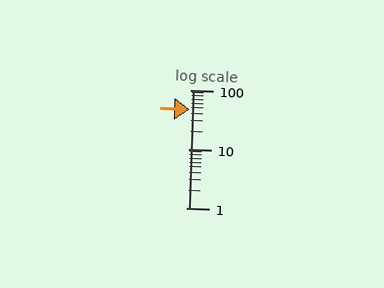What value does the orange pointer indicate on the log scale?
The pointer indicates approximately 46.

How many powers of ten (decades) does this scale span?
The scale spans 2 decades, from 1 to 100.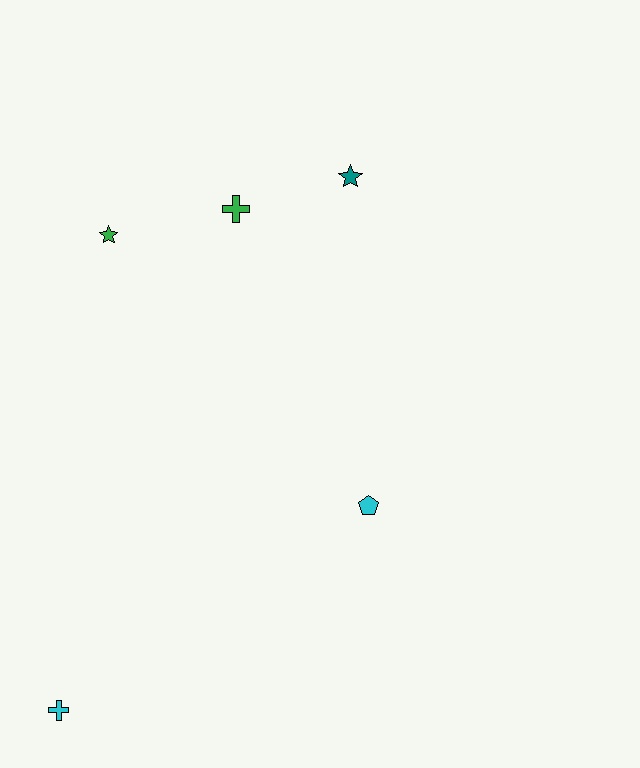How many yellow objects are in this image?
There are no yellow objects.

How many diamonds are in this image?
There are no diamonds.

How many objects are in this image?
There are 5 objects.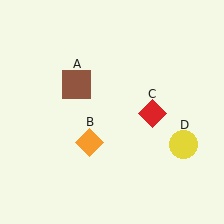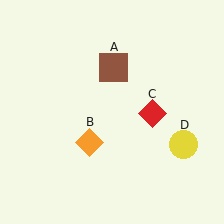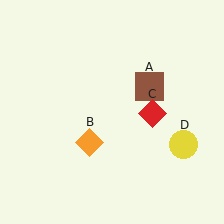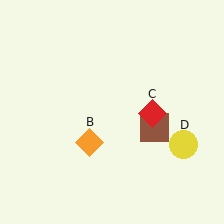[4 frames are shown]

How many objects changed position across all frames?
1 object changed position: brown square (object A).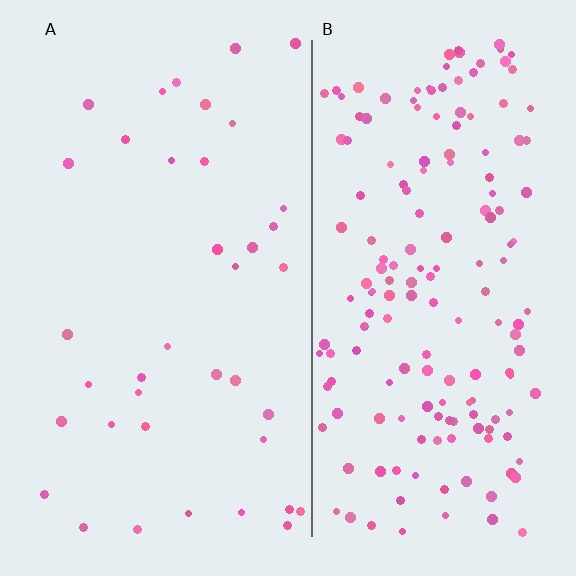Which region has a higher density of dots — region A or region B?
B (the right).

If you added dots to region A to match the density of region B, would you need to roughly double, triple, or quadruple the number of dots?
Approximately quadruple.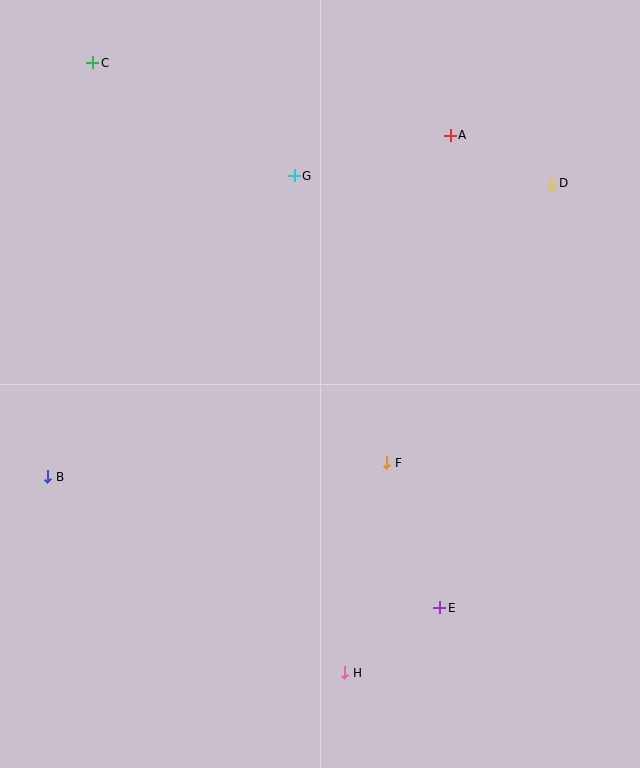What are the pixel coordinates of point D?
Point D is at (551, 183).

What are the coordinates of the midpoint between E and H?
The midpoint between E and H is at (392, 640).